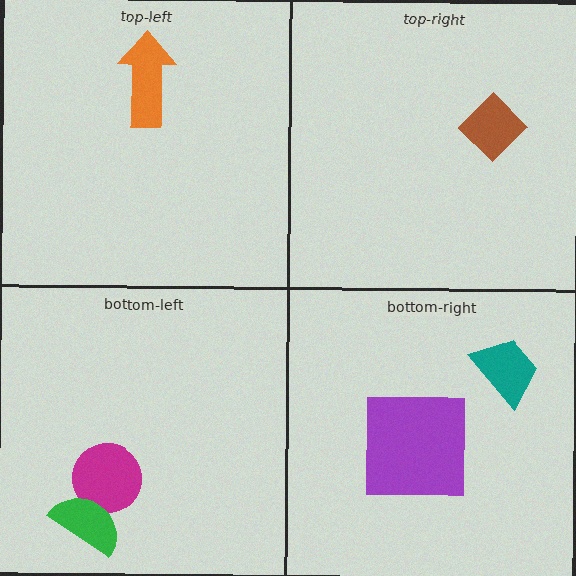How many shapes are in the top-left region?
1.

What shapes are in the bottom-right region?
The purple square, the teal trapezoid.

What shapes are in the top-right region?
The brown diamond.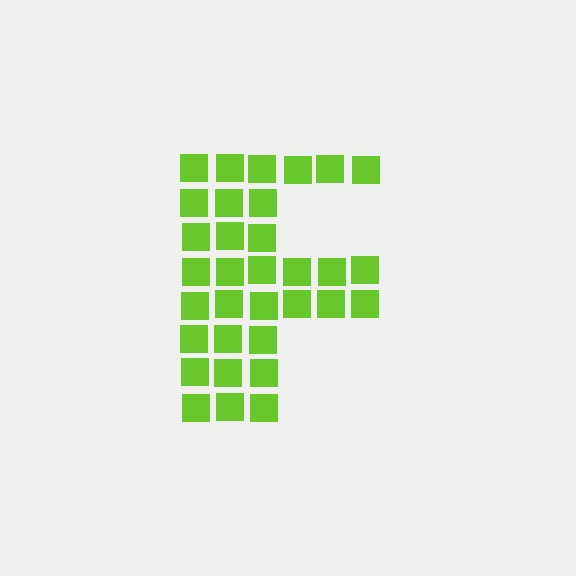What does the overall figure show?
The overall figure shows the letter F.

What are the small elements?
The small elements are squares.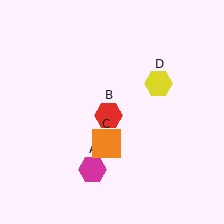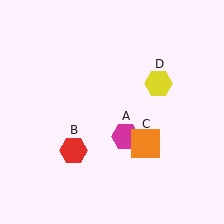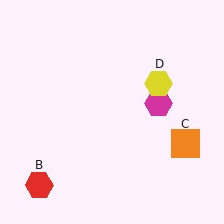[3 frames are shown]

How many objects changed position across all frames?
3 objects changed position: magenta hexagon (object A), red hexagon (object B), orange square (object C).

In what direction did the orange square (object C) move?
The orange square (object C) moved right.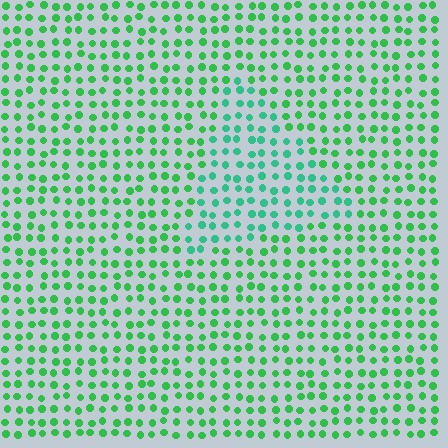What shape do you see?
I see a triangle.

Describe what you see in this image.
The image is filled with small green elements in a uniform arrangement. A triangle-shaped region is visible where the elements are tinted to a slightly different hue, forming a subtle color boundary.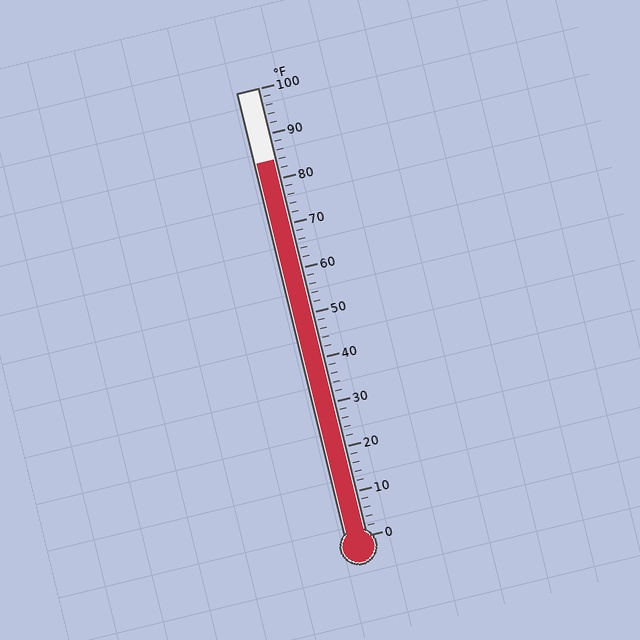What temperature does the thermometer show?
The thermometer shows approximately 84°F.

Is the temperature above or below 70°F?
The temperature is above 70°F.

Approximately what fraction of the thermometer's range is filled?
The thermometer is filled to approximately 85% of its range.